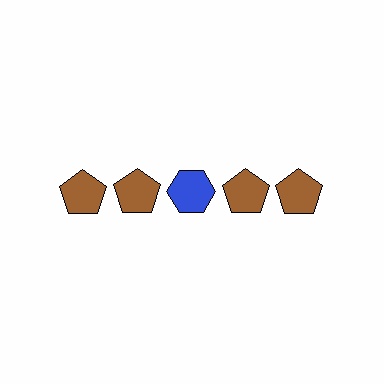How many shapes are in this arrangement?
There are 5 shapes arranged in a grid pattern.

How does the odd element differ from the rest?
It differs in both color (blue instead of brown) and shape (hexagon instead of pentagon).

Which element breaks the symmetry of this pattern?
The blue hexagon in the top row, center column breaks the symmetry. All other shapes are brown pentagons.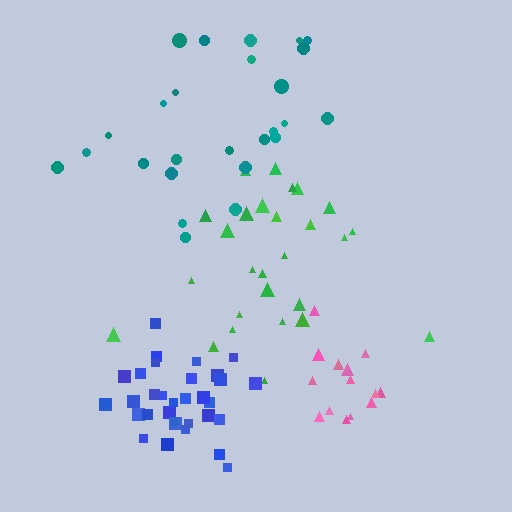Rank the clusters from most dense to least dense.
blue, pink, green, teal.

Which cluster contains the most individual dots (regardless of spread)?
Blue (32).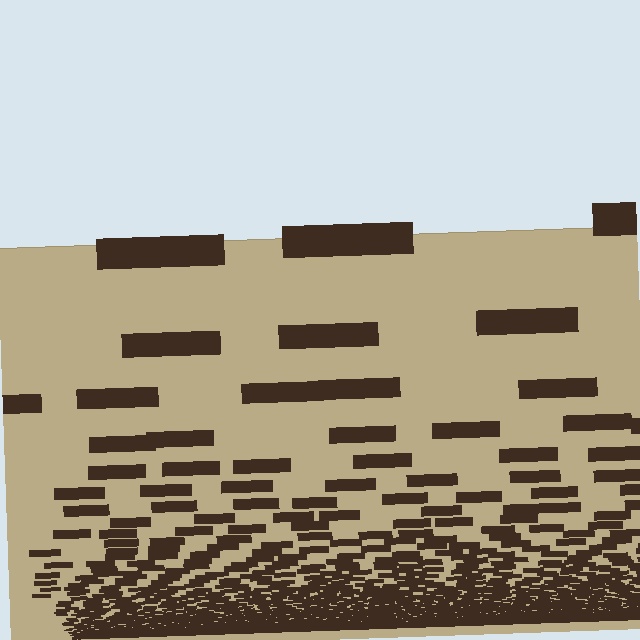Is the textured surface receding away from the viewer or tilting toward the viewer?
The surface appears to tilt toward the viewer. Texture elements get larger and sparser toward the top.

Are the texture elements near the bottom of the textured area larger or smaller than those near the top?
Smaller. The gradient is inverted — elements near the bottom are smaller and denser.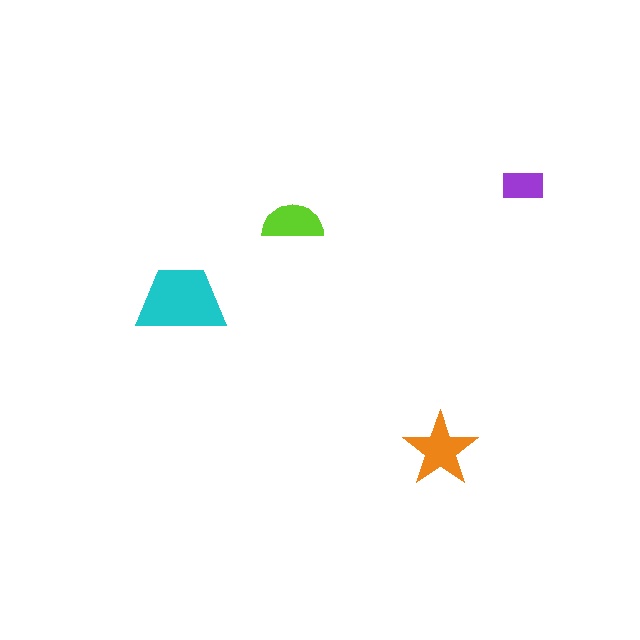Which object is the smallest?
The purple rectangle.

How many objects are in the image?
There are 4 objects in the image.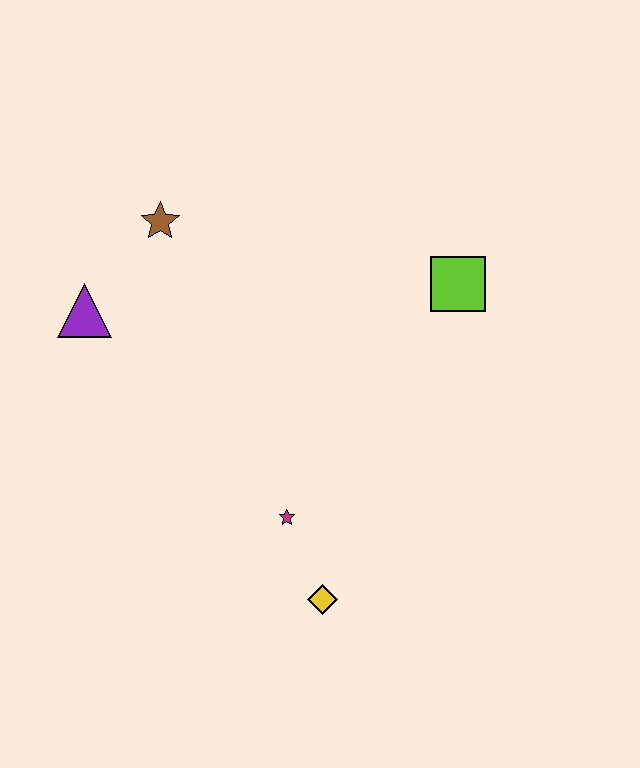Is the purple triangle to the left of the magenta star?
Yes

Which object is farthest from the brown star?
The yellow diamond is farthest from the brown star.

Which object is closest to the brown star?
The purple triangle is closest to the brown star.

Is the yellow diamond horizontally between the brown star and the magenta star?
No